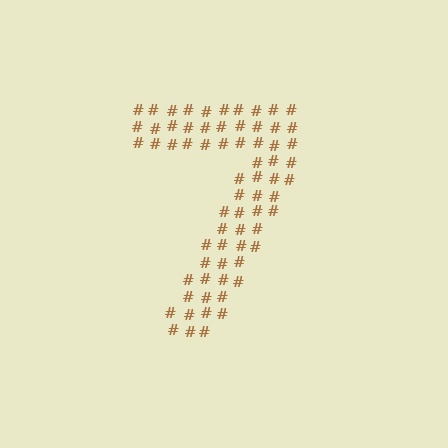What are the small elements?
The small elements are hash symbols.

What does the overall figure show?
The overall figure shows the digit 7.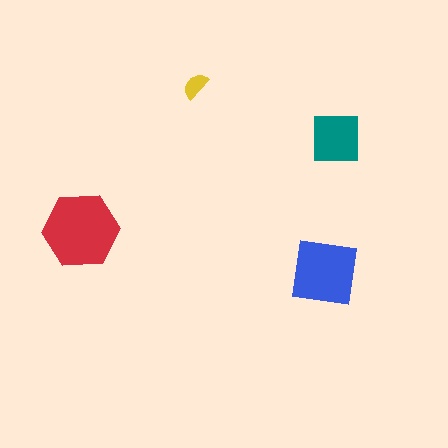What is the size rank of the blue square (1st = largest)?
2nd.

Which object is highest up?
The yellow semicircle is topmost.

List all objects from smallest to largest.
The yellow semicircle, the teal square, the blue square, the red hexagon.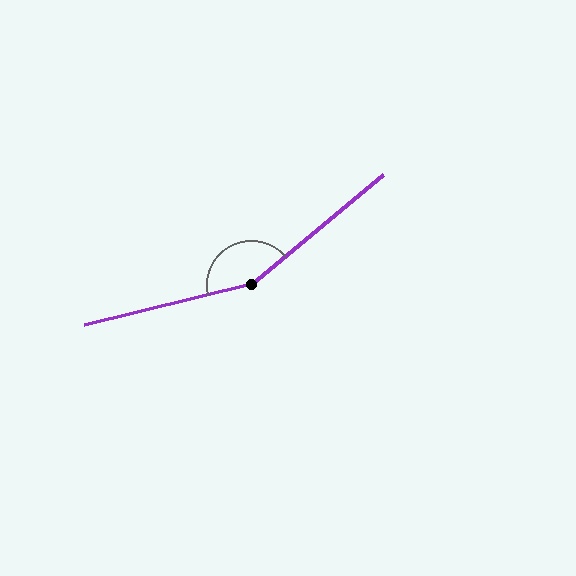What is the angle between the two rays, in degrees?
Approximately 154 degrees.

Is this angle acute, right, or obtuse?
It is obtuse.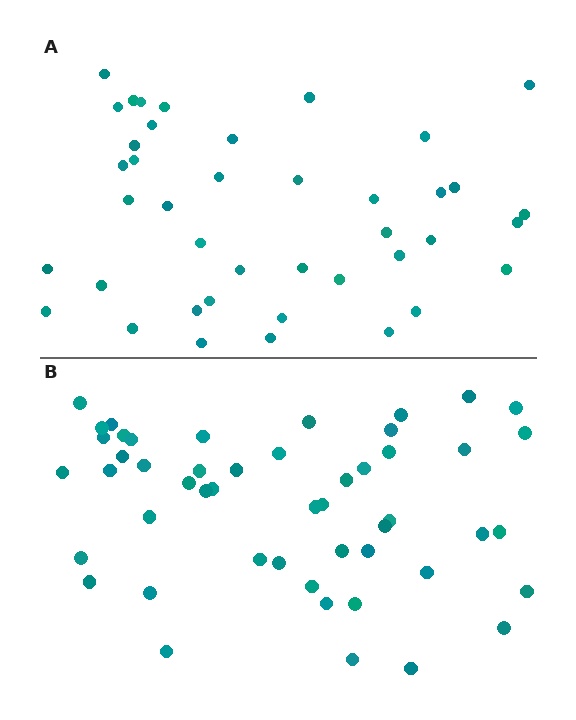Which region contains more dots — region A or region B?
Region B (the bottom region) has more dots.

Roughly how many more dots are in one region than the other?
Region B has roughly 8 or so more dots than region A.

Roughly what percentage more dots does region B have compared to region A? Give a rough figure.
About 20% more.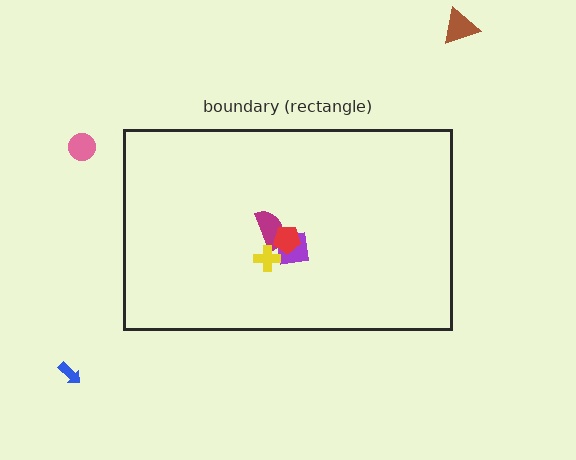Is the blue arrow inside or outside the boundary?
Outside.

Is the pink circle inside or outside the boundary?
Outside.